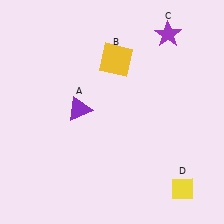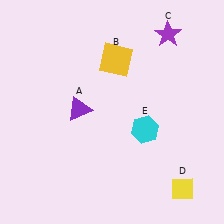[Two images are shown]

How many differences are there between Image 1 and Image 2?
There is 1 difference between the two images.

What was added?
A cyan hexagon (E) was added in Image 2.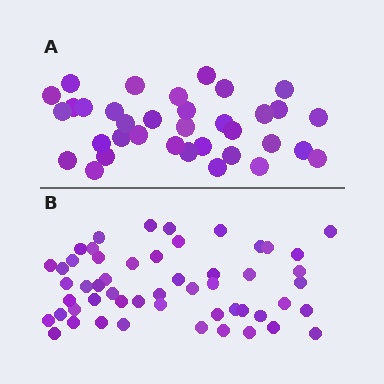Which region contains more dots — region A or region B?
Region B (the bottom region) has more dots.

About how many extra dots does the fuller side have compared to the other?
Region B has approximately 20 more dots than region A.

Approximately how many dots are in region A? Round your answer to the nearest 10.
About 40 dots. (The exact count is 35, which rounds to 40.)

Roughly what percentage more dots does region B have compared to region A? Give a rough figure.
About 50% more.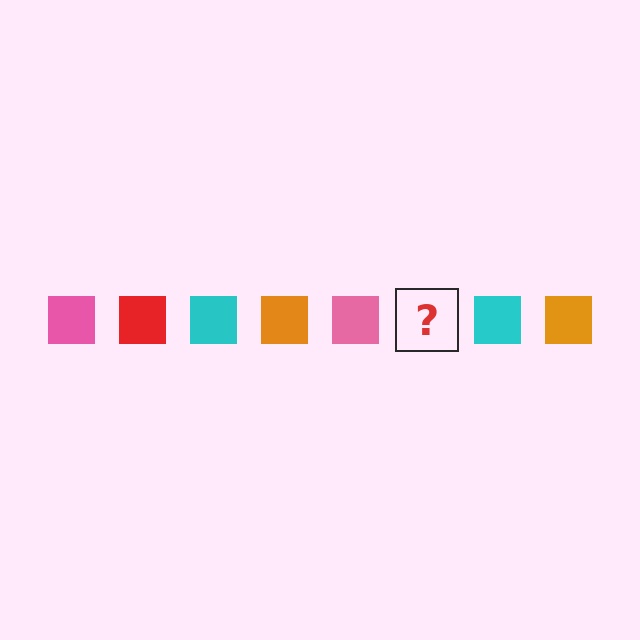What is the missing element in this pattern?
The missing element is a red square.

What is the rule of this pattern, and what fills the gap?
The rule is that the pattern cycles through pink, red, cyan, orange squares. The gap should be filled with a red square.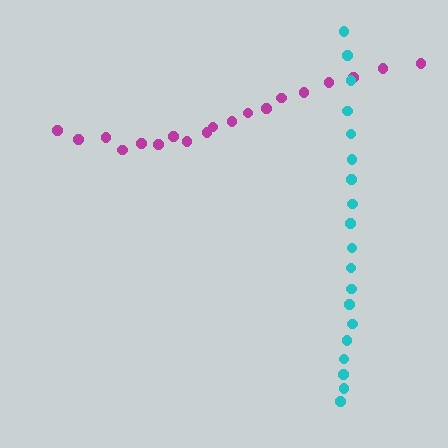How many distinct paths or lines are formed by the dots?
There are 2 distinct paths.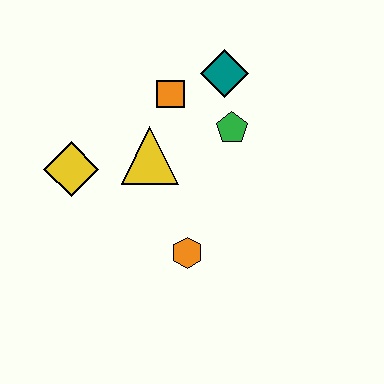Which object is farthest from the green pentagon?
The yellow diamond is farthest from the green pentagon.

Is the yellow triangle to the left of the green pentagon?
Yes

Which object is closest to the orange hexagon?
The yellow triangle is closest to the orange hexagon.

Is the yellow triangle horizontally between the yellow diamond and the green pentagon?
Yes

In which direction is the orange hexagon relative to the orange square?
The orange hexagon is below the orange square.